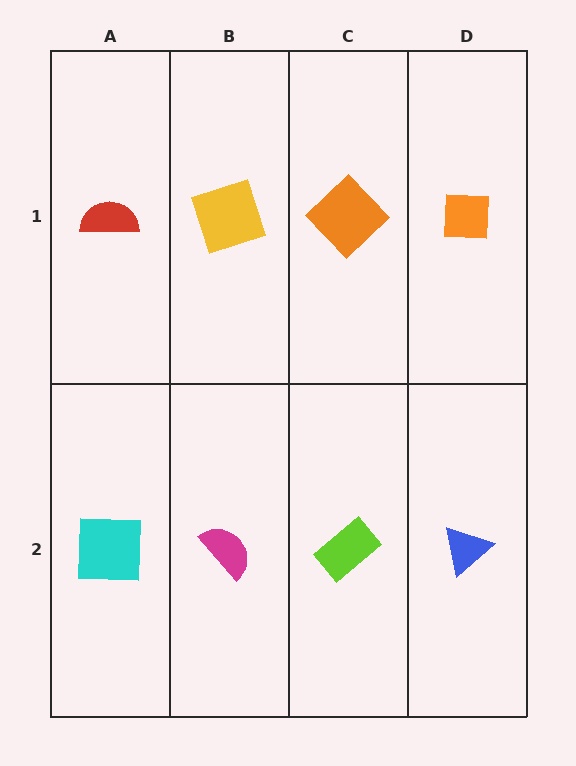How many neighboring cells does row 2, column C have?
3.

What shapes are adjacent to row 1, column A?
A cyan square (row 2, column A), a yellow square (row 1, column B).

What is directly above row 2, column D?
An orange square.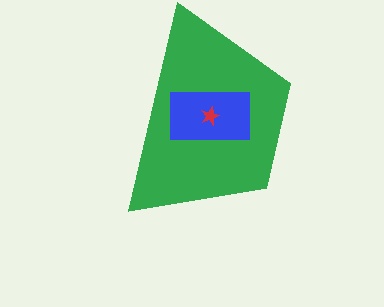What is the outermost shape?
The green trapezoid.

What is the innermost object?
The red star.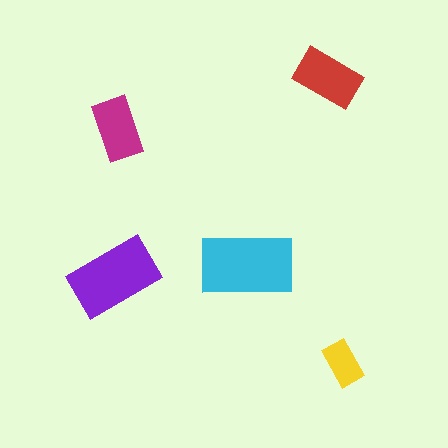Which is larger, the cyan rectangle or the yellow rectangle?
The cyan one.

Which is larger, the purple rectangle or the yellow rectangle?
The purple one.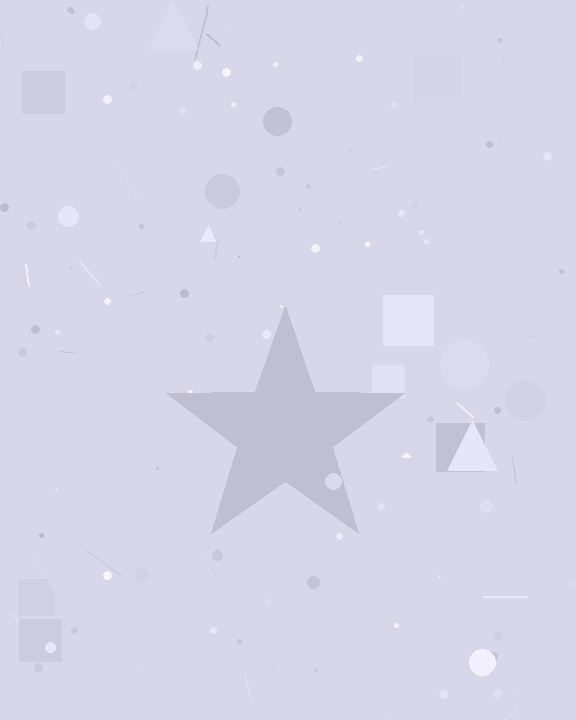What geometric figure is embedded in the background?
A star is embedded in the background.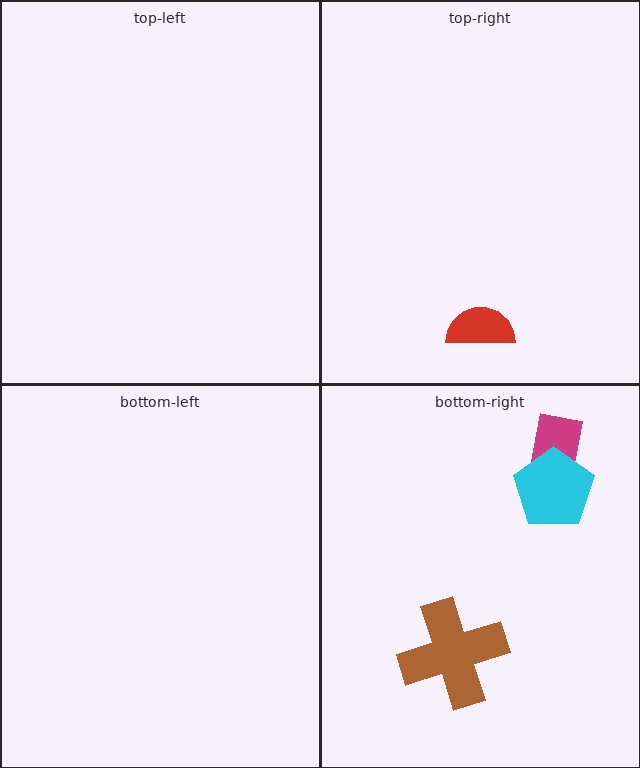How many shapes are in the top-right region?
1.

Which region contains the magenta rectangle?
The bottom-right region.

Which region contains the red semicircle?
The top-right region.